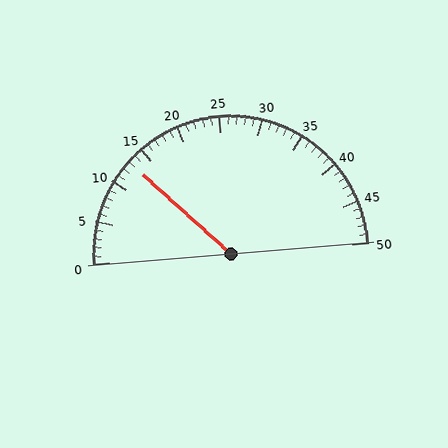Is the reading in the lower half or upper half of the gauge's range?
The reading is in the lower half of the range (0 to 50).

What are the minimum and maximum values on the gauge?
The gauge ranges from 0 to 50.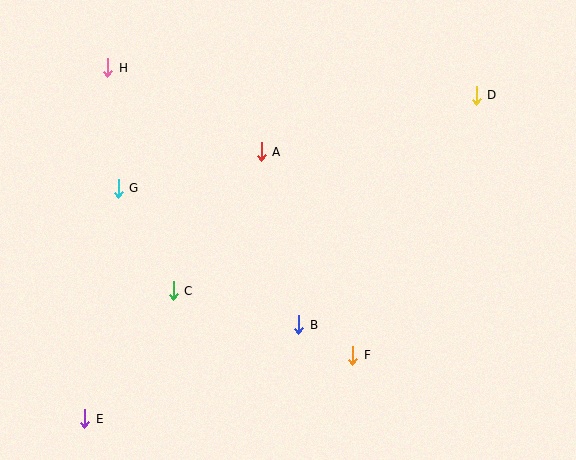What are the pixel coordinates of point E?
Point E is at (85, 419).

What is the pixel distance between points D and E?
The distance between D and E is 508 pixels.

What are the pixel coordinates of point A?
Point A is at (261, 152).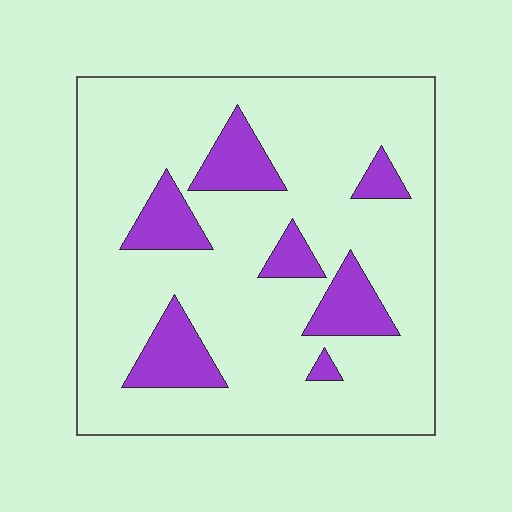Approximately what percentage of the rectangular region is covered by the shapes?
Approximately 15%.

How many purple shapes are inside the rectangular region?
7.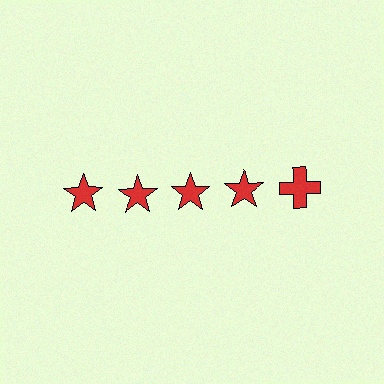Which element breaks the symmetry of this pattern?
The red cross in the top row, rightmost column breaks the symmetry. All other shapes are red stars.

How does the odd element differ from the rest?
It has a different shape: cross instead of star.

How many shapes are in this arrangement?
There are 5 shapes arranged in a grid pattern.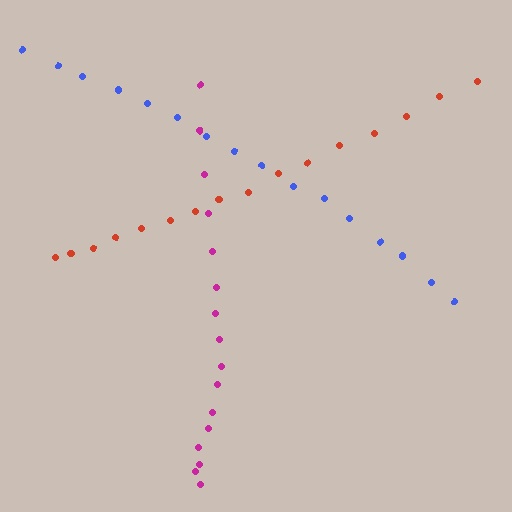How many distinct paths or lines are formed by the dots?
There are 3 distinct paths.